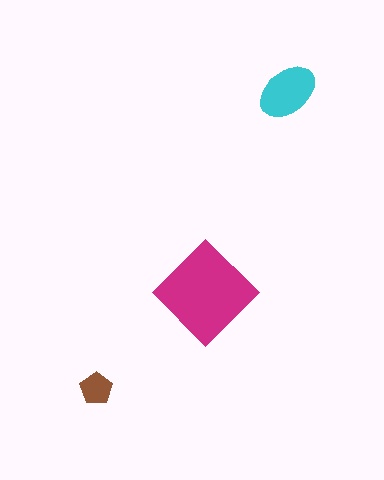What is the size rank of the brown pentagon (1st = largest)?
3rd.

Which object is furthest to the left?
The brown pentagon is leftmost.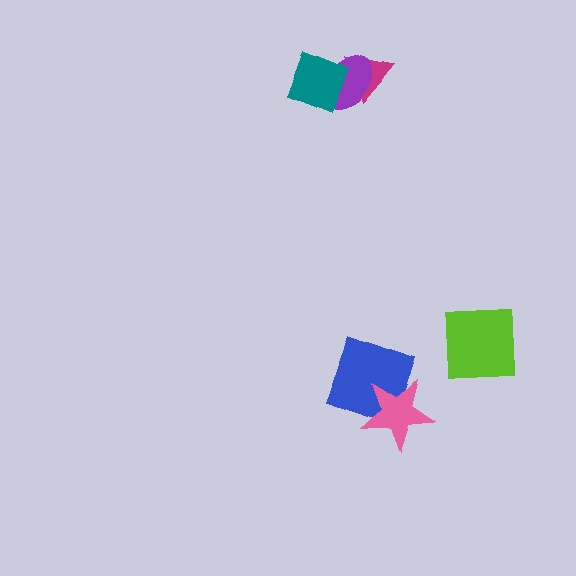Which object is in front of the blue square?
The pink star is in front of the blue square.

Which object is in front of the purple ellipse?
The teal diamond is in front of the purple ellipse.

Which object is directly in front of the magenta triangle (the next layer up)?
The purple ellipse is directly in front of the magenta triangle.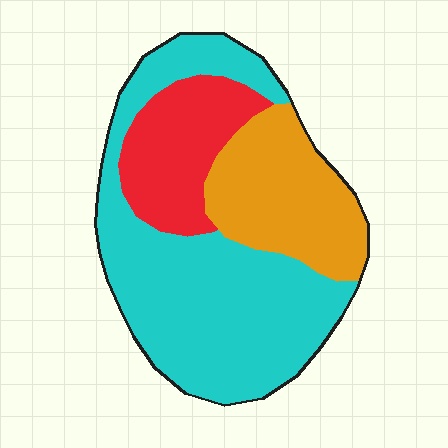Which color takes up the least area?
Red, at roughly 20%.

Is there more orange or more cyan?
Cyan.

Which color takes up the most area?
Cyan, at roughly 55%.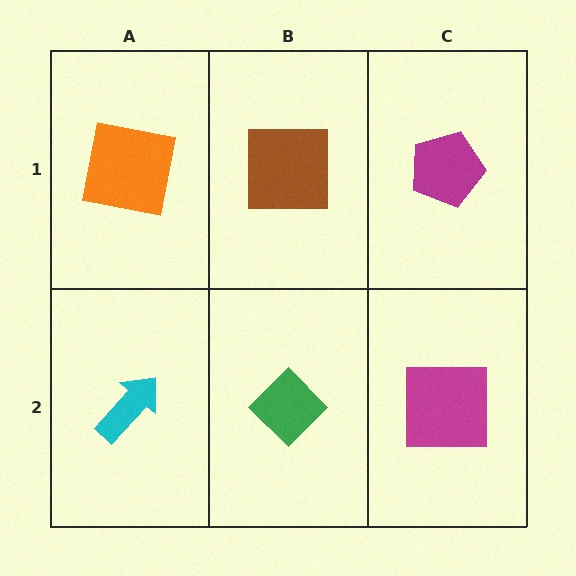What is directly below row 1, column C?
A magenta square.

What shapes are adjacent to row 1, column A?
A cyan arrow (row 2, column A), a brown square (row 1, column B).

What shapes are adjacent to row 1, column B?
A green diamond (row 2, column B), an orange square (row 1, column A), a magenta pentagon (row 1, column C).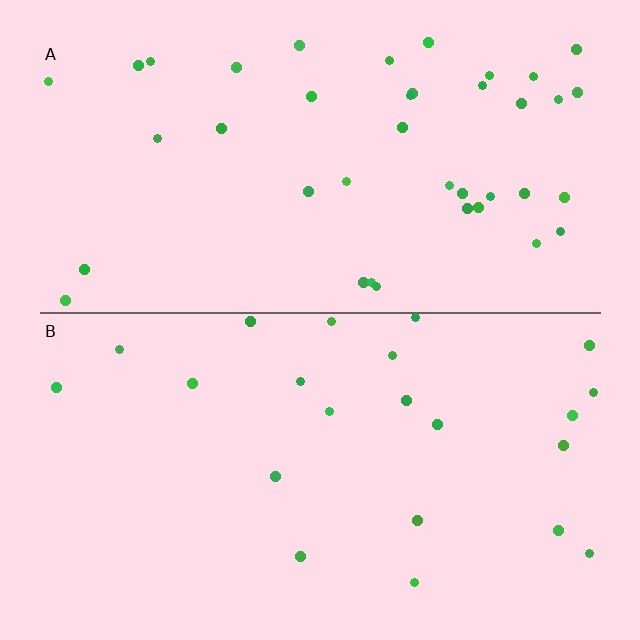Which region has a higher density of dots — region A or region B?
A (the top).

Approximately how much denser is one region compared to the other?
Approximately 1.8× — region A over region B.